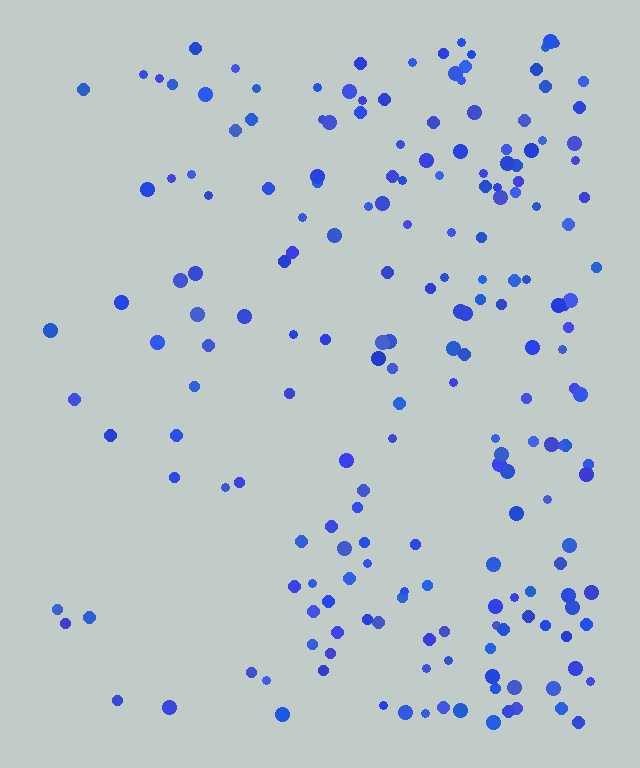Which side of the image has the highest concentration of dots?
The right.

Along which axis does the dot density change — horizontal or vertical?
Horizontal.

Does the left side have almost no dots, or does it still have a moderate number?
Still a moderate number, just noticeably fewer than the right.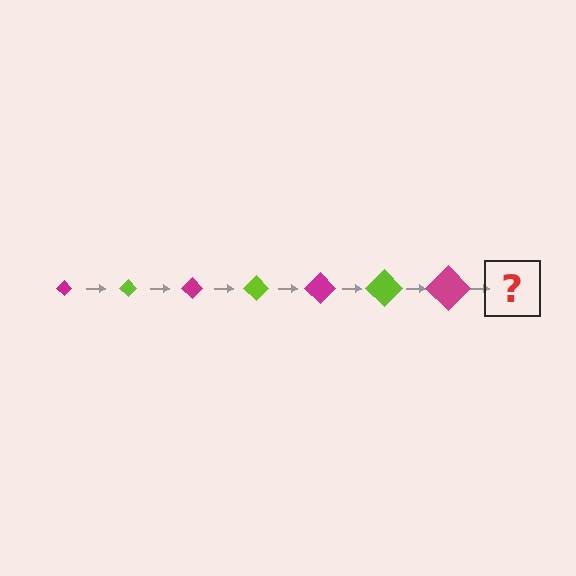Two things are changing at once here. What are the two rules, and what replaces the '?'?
The two rules are that the diamond grows larger each step and the color cycles through magenta and lime. The '?' should be a lime diamond, larger than the previous one.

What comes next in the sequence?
The next element should be a lime diamond, larger than the previous one.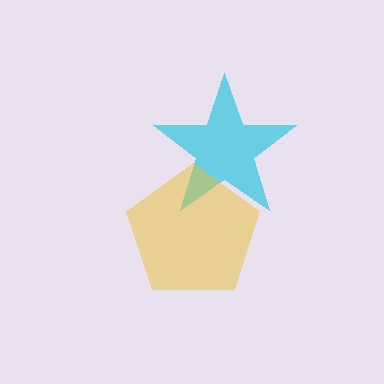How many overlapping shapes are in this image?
There are 2 overlapping shapes in the image.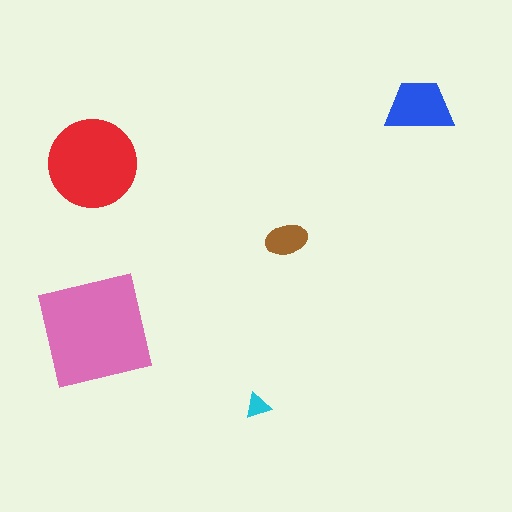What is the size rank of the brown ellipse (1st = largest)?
4th.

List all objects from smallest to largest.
The cyan triangle, the brown ellipse, the blue trapezoid, the red circle, the pink square.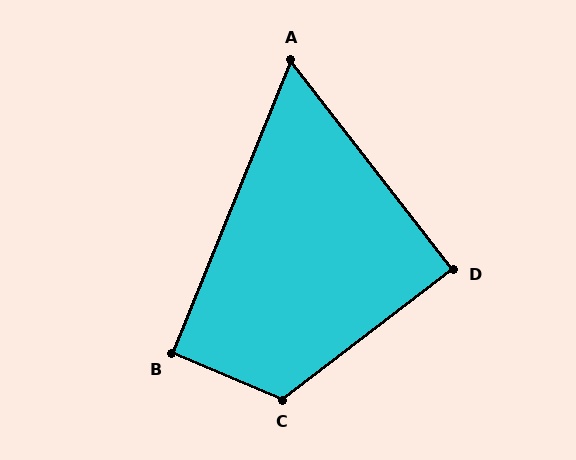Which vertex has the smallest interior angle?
A, at approximately 60 degrees.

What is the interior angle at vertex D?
Approximately 90 degrees (approximately right).